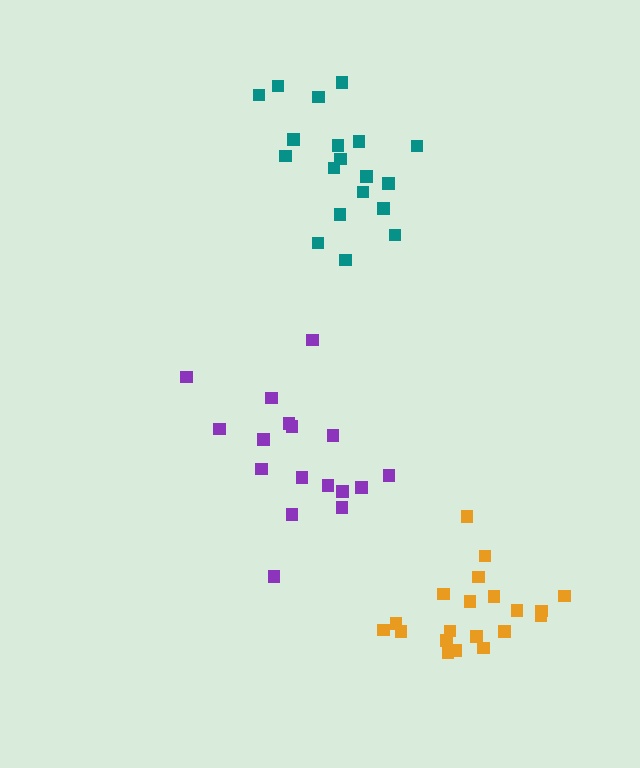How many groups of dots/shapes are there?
There are 3 groups.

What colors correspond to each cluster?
The clusters are colored: purple, teal, orange.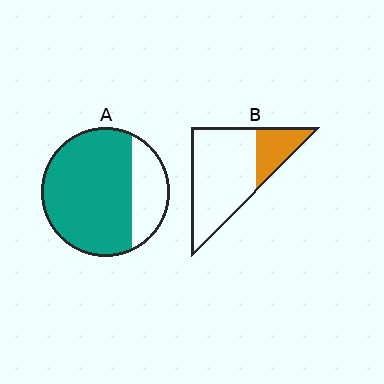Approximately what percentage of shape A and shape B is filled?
A is approximately 75% and B is approximately 25%.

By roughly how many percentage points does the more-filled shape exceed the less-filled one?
By roughly 50 percentage points (A over B).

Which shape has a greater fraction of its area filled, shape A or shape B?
Shape A.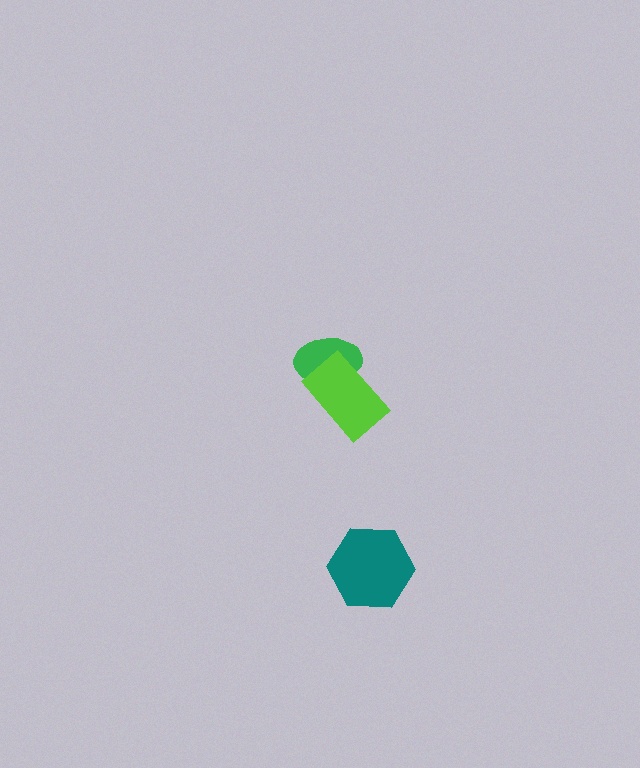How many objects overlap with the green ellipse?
1 object overlaps with the green ellipse.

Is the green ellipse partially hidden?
Yes, it is partially covered by another shape.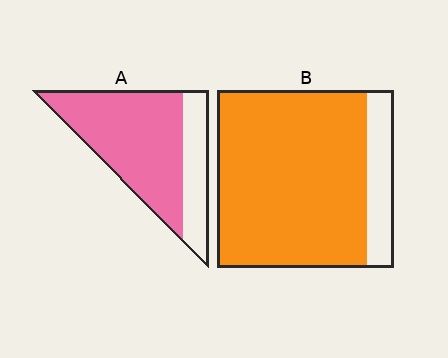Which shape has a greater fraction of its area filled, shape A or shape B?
Shape B.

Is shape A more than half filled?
Yes.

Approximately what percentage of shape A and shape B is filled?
A is approximately 75% and B is approximately 85%.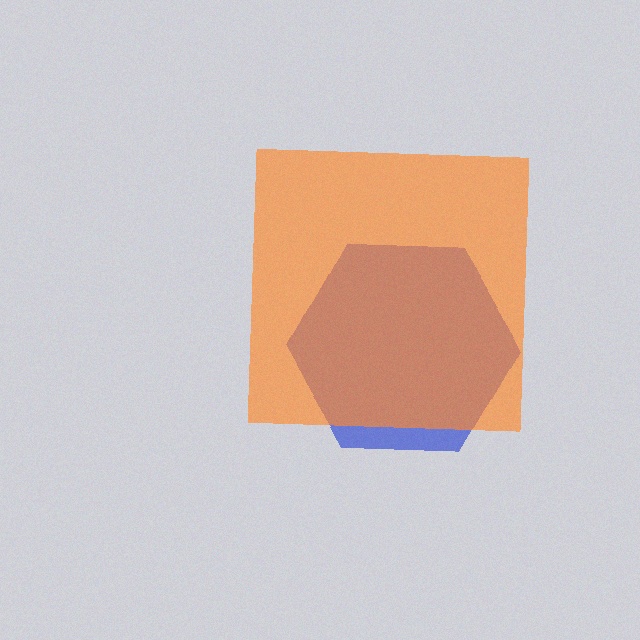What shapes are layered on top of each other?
The layered shapes are: a blue hexagon, an orange square.